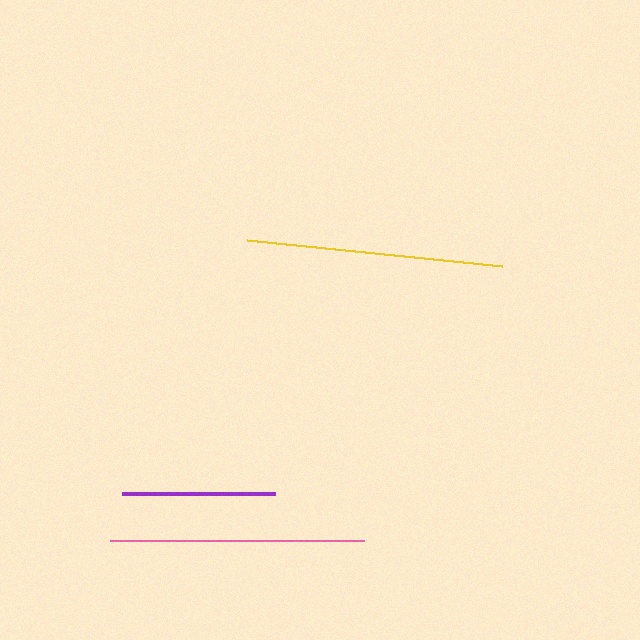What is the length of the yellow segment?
The yellow segment is approximately 257 pixels long.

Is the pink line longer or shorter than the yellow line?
The yellow line is longer than the pink line.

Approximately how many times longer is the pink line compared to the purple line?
The pink line is approximately 1.7 times the length of the purple line.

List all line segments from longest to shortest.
From longest to shortest: yellow, pink, purple.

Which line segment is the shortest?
The purple line is the shortest at approximately 153 pixels.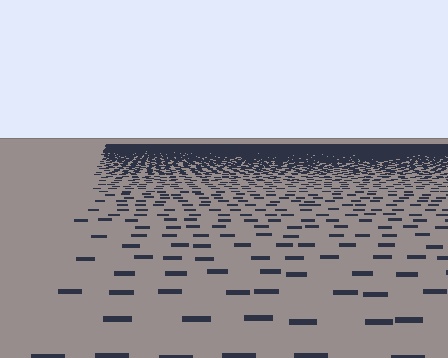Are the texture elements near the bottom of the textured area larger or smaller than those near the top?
Larger. Near the bottom, elements are closer to the viewer and appear at a bigger on-screen size.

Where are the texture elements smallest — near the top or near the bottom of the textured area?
Near the top.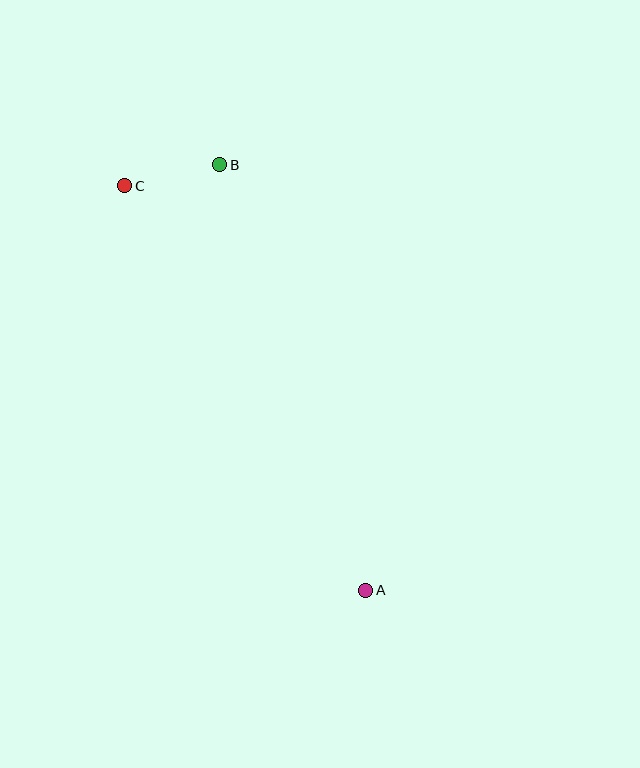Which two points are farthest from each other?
Points A and C are farthest from each other.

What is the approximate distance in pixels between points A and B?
The distance between A and B is approximately 450 pixels.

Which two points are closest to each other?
Points B and C are closest to each other.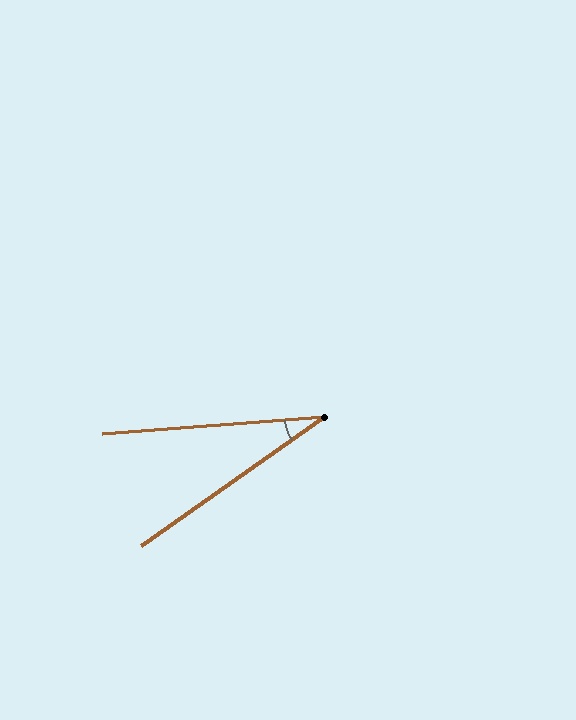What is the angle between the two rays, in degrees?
Approximately 31 degrees.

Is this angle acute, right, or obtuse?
It is acute.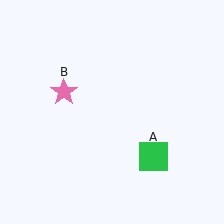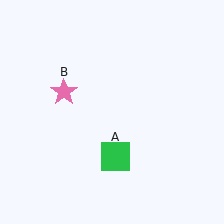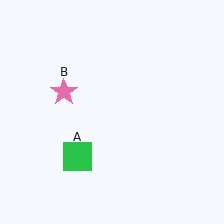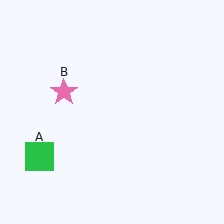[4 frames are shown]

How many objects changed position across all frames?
1 object changed position: green square (object A).